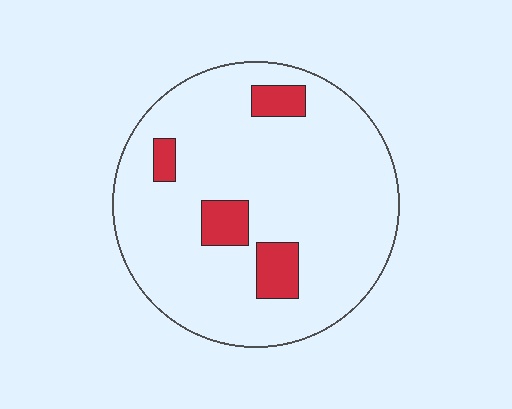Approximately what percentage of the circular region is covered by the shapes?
Approximately 10%.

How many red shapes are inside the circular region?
4.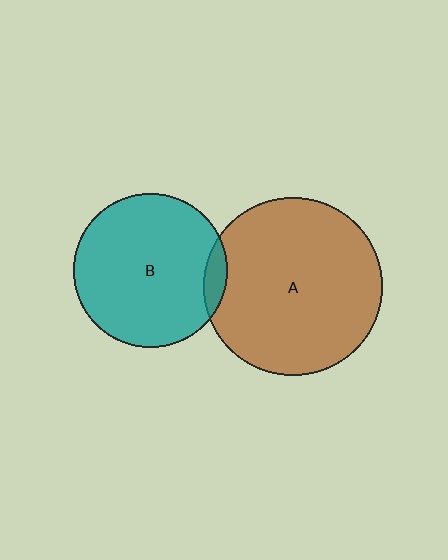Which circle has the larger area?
Circle A (brown).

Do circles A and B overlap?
Yes.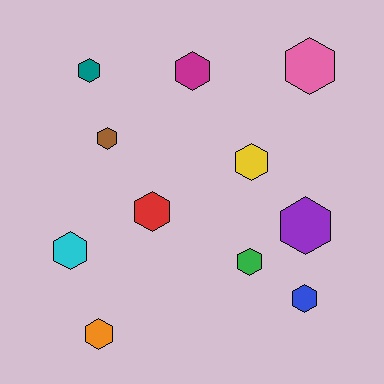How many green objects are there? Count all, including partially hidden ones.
There is 1 green object.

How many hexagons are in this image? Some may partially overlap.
There are 11 hexagons.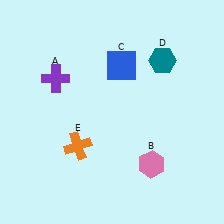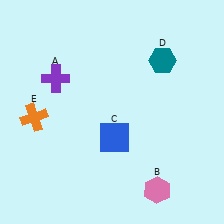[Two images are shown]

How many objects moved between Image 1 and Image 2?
3 objects moved between the two images.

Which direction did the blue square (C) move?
The blue square (C) moved down.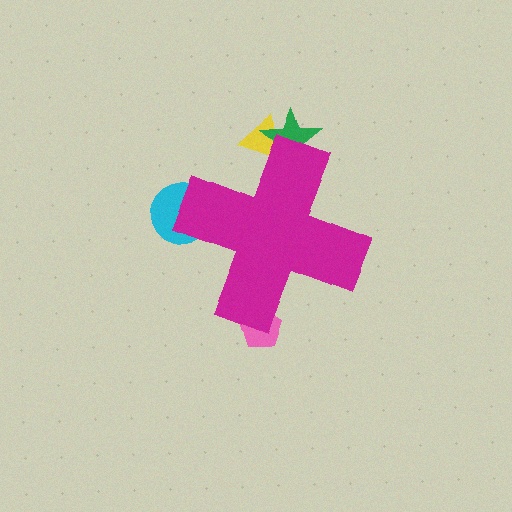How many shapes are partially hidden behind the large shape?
4 shapes are partially hidden.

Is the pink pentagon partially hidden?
Yes, the pink pentagon is partially hidden behind the magenta cross.